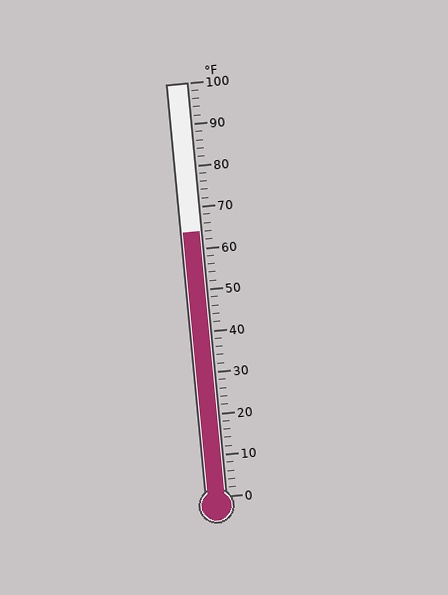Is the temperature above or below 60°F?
The temperature is above 60°F.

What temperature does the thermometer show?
The thermometer shows approximately 64°F.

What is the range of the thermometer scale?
The thermometer scale ranges from 0°F to 100°F.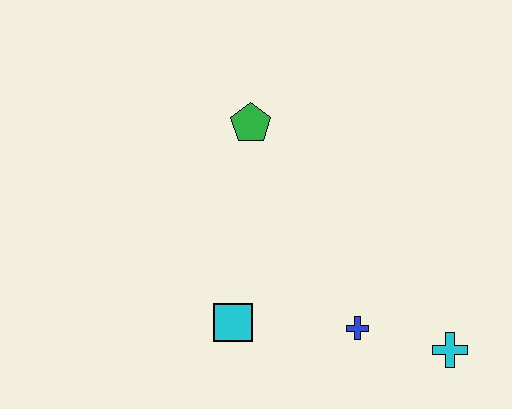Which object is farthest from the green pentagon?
The cyan cross is farthest from the green pentagon.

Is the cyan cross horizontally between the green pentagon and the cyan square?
No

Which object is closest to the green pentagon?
The cyan square is closest to the green pentagon.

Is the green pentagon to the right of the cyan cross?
No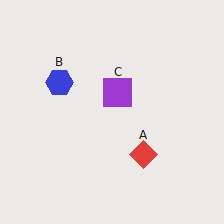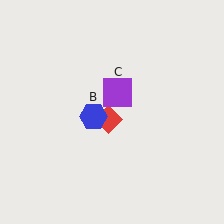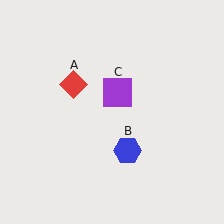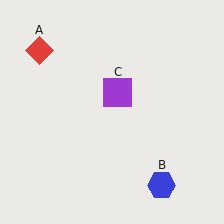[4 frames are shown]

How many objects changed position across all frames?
2 objects changed position: red diamond (object A), blue hexagon (object B).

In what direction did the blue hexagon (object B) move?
The blue hexagon (object B) moved down and to the right.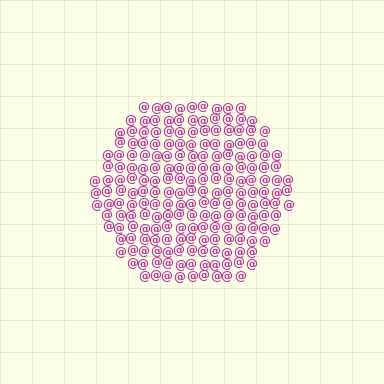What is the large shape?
The large shape is a hexagon.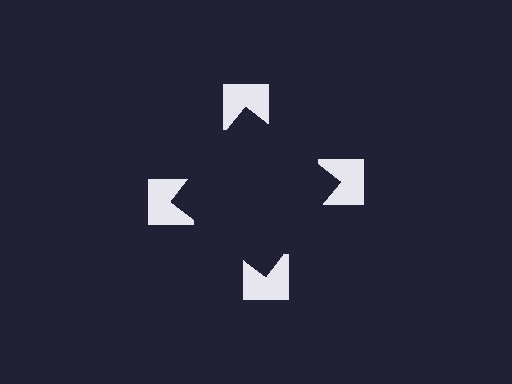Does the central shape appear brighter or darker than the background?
It typically appears slightly darker than the background, even though no actual brightness change is drawn.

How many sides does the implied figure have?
4 sides.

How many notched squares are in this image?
There are 4 — one at each vertex of the illusory square.